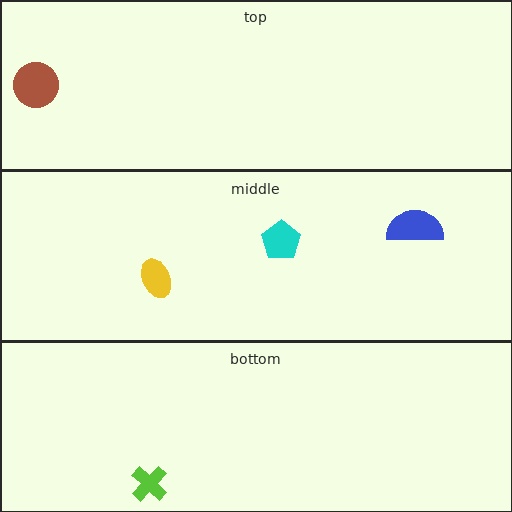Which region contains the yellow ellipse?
The middle region.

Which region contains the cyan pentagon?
The middle region.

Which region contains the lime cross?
The bottom region.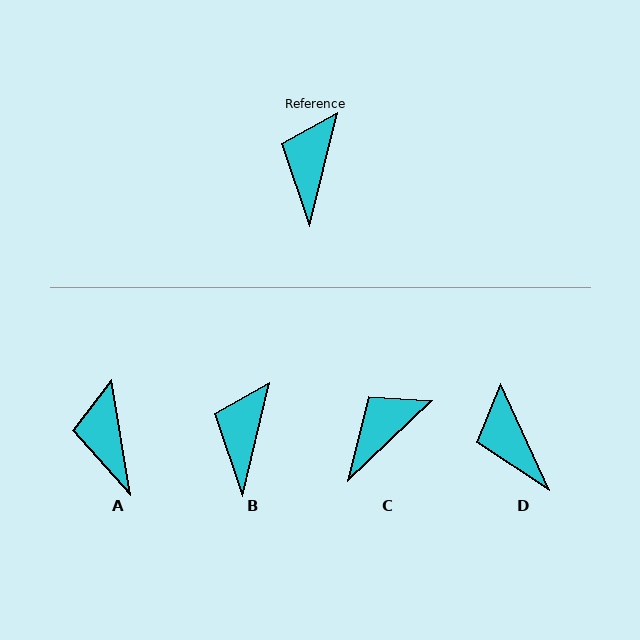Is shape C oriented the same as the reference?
No, it is off by about 33 degrees.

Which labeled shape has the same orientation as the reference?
B.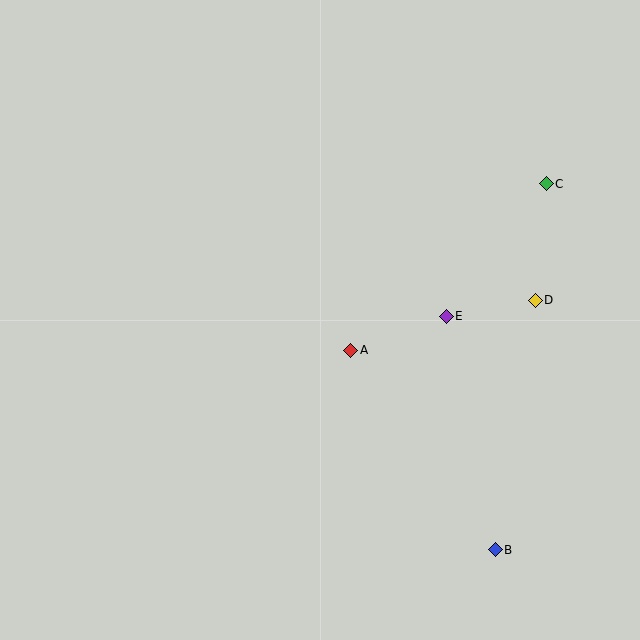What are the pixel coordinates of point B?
Point B is at (495, 550).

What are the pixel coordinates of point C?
Point C is at (546, 184).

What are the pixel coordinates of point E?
Point E is at (446, 316).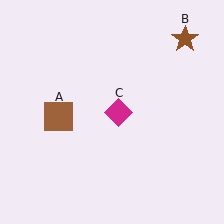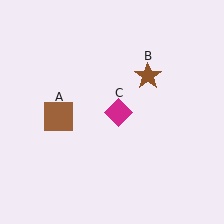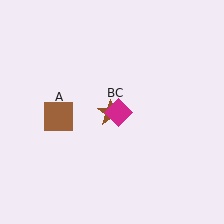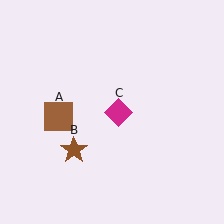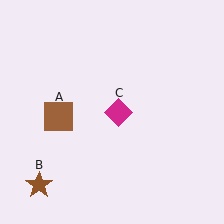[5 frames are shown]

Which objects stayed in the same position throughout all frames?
Brown square (object A) and magenta diamond (object C) remained stationary.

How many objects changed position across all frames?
1 object changed position: brown star (object B).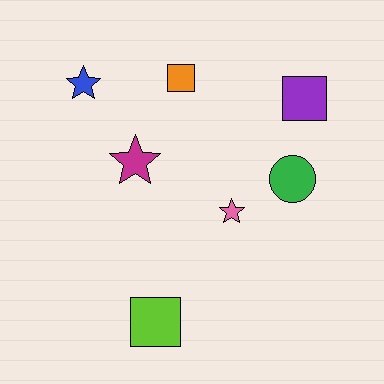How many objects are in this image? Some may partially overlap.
There are 7 objects.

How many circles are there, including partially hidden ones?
There is 1 circle.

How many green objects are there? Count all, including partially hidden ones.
There is 1 green object.